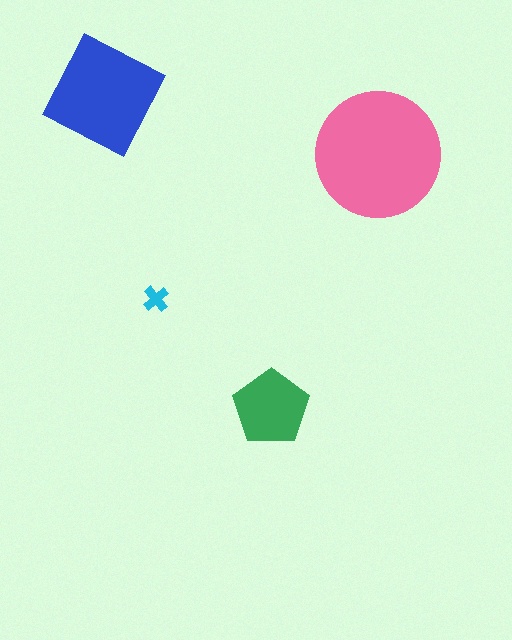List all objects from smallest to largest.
The cyan cross, the green pentagon, the blue diamond, the pink circle.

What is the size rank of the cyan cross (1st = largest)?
4th.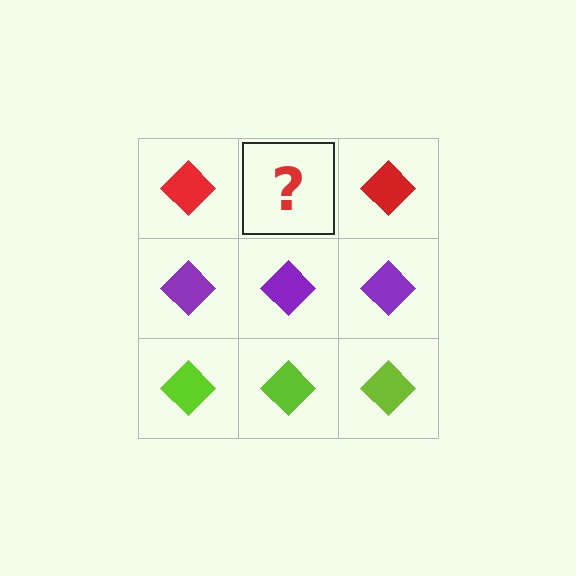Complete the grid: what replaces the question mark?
The question mark should be replaced with a red diamond.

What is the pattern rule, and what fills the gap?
The rule is that each row has a consistent color. The gap should be filled with a red diamond.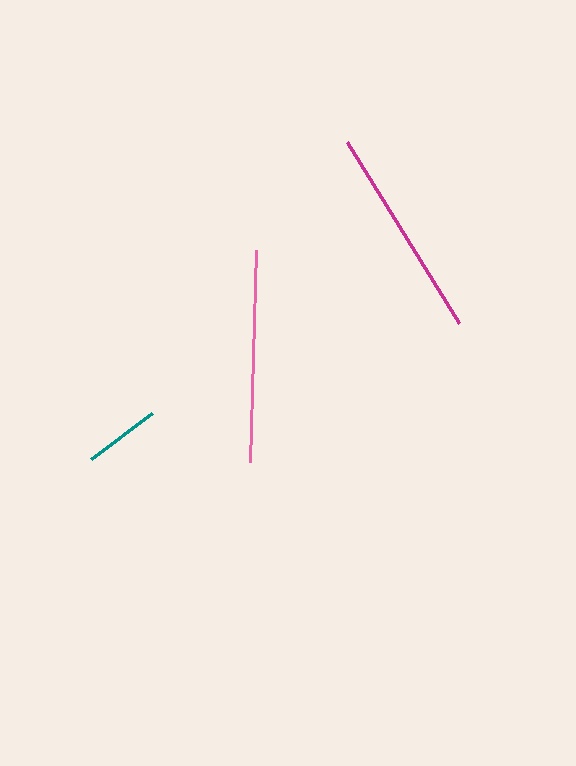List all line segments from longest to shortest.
From longest to shortest: magenta, pink, teal.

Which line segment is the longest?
The magenta line is the longest at approximately 213 pixels.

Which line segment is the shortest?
The teal line is the shortest at approximately 76 pixels.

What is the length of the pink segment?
The pink segment is approximately 212 pixels long.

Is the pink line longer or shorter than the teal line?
The pink line is longer than the teal line.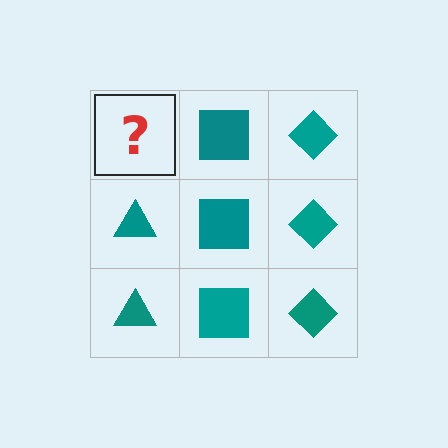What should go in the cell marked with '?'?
The missing cell should contain a teal triangle.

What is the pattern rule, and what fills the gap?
The rule is that each column has a consistent shape. The gap should be filled with a teal triangle.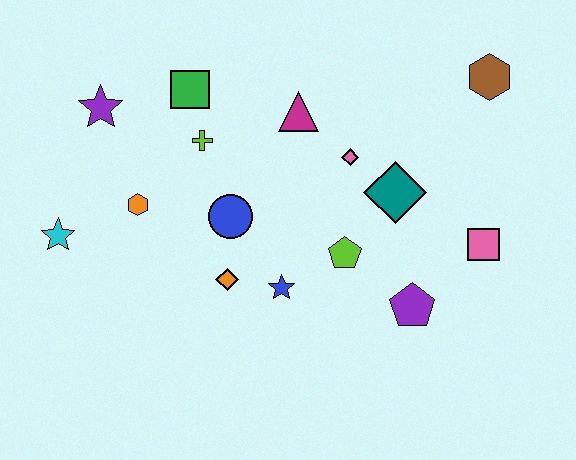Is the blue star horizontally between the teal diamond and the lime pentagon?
No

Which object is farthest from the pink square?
The cyan star is farthest from the pink square.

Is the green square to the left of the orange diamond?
Yes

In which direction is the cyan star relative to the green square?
The cyan star is below the green square.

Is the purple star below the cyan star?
No